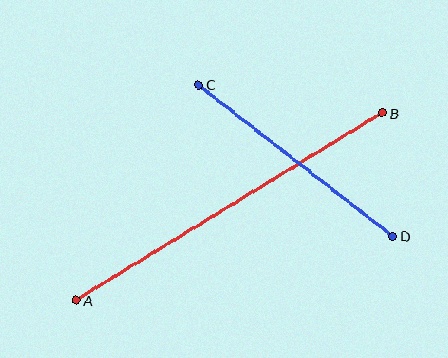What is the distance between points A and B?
The distance is approximately 358 pixels.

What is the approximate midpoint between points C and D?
The midpoint is at approximately (296, 161) pixels.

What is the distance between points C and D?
The distance is approximately 246 pixels.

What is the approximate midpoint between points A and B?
The midpoint is at approximately (229, 207) pixels.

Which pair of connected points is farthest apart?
Points A and B are farthest apart.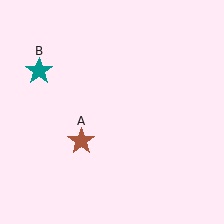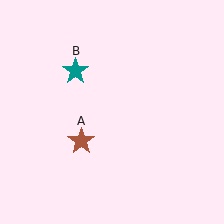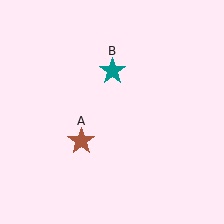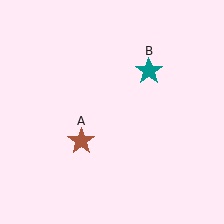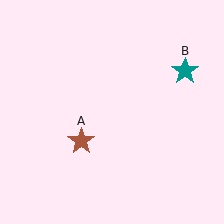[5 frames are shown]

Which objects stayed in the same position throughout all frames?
Brown star (object A) remained stationary.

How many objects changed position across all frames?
1 object changed position: teal star (object B).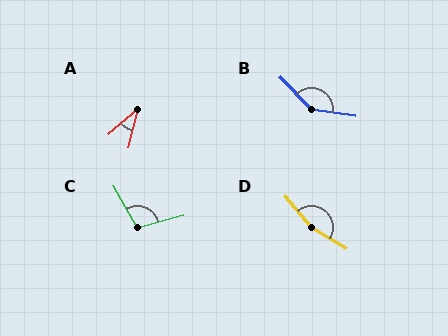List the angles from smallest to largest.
A (35°), C (104°), B (143°), D (160°).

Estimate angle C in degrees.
Approximately 104 degrees.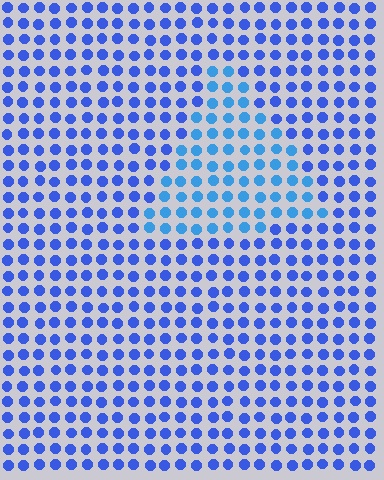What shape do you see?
I see a triangle.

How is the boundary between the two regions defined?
The boundary is defined purely by a slight shift in hue (about 23 degrees). Spacing, size, and orientation are identical on both sides.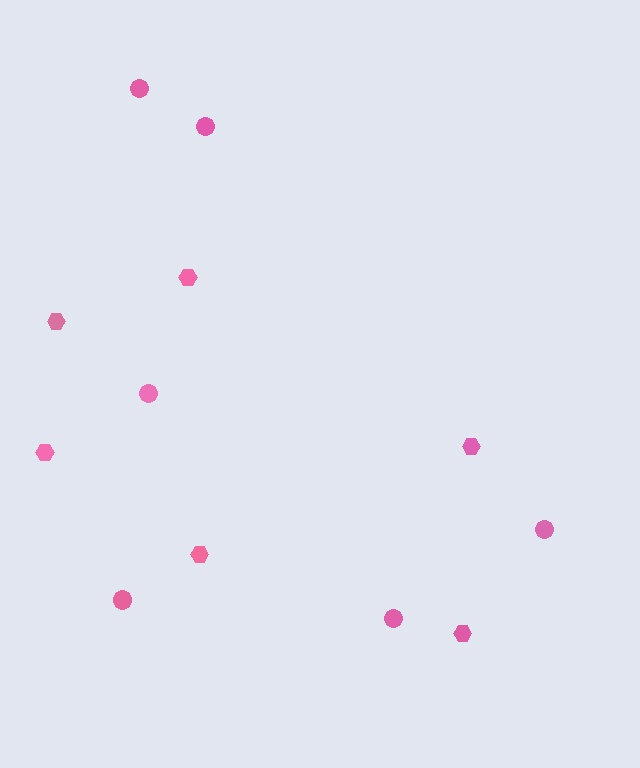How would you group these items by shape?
There are 2 groups: one group of hexagons (6) and one group of circles (6).